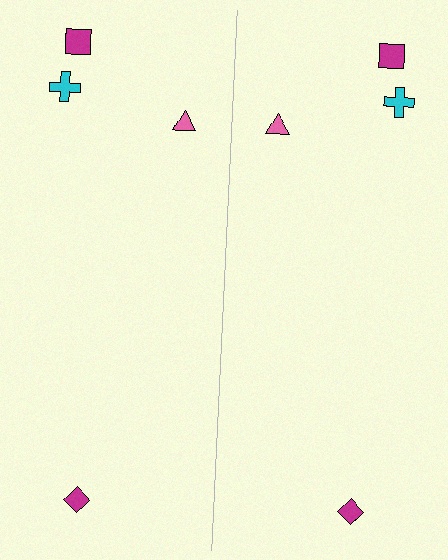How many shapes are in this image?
There are 8 shapes in this image.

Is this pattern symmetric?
Yes, this pattern has bilateral (reflection) symmetry.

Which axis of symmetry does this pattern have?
The pattern has a vertical axis of symmetry running through the center of the image.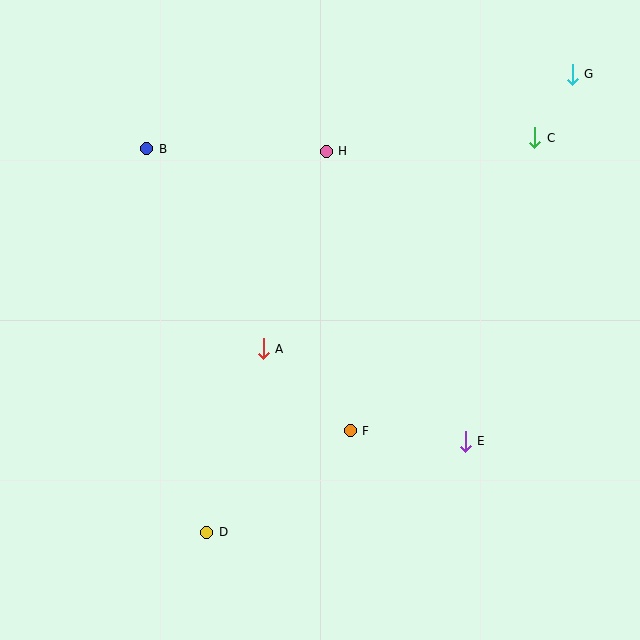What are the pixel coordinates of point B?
Point B is at (147, 149).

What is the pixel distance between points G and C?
The distance between G and C is 74 pixels.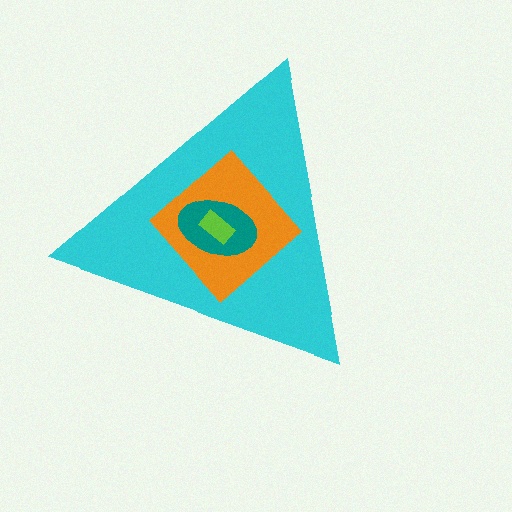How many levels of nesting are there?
4.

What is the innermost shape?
The lime rectangle.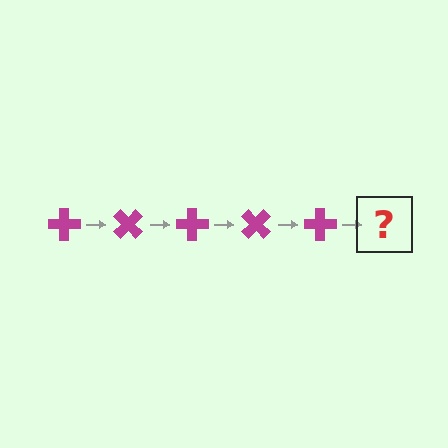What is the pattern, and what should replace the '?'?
The pattern is that the cross rotates 45 degrees each step. The '?' should be a magenta cross rotated 225 degrees.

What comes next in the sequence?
The next element should be a magenta cross rotated 225 degrees.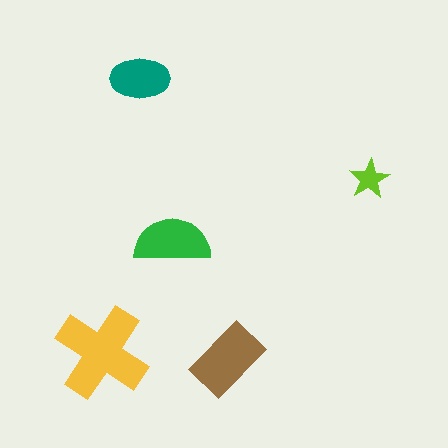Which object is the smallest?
The lime star.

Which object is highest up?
The teal ellipse is topmost.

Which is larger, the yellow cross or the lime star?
The yellow cross.